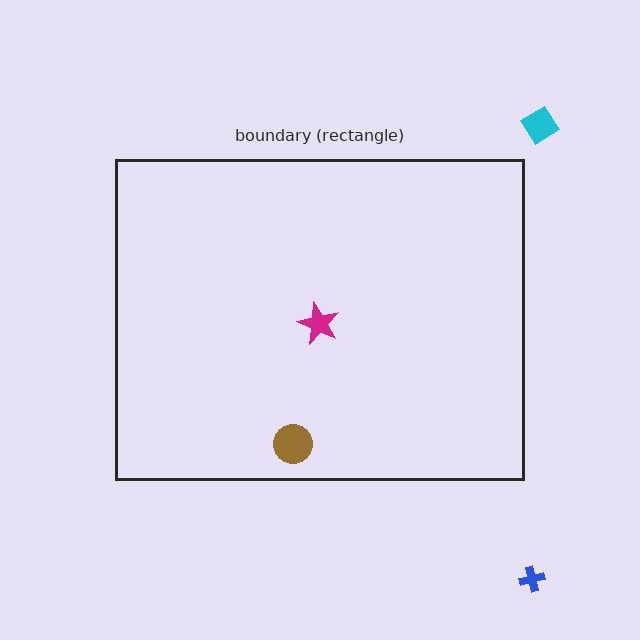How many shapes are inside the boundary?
2 inside, 2 outside.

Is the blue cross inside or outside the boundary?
Outside.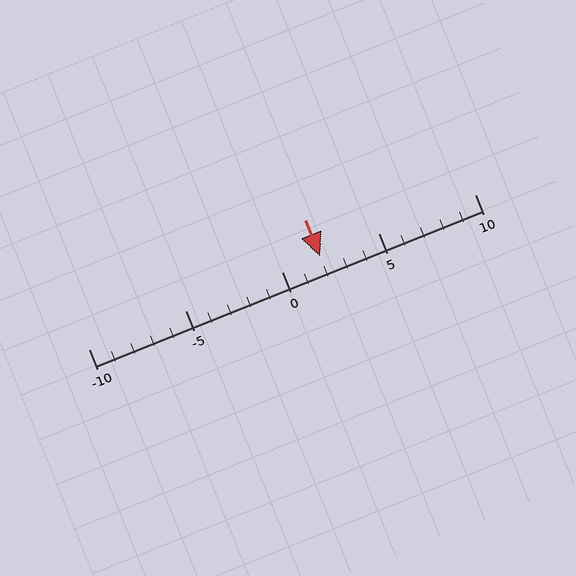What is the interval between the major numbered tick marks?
The major tick marks are spaced 5 units apart.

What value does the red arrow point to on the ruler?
The red arrow points to approximately 2.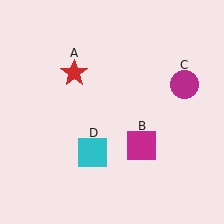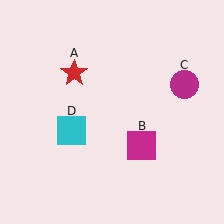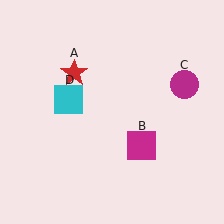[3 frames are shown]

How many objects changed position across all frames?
1 object changed position: cyan square (object D).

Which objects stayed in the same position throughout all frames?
Red star (object A) and magenta square (object B) and magenta circle (object C) remained stationary.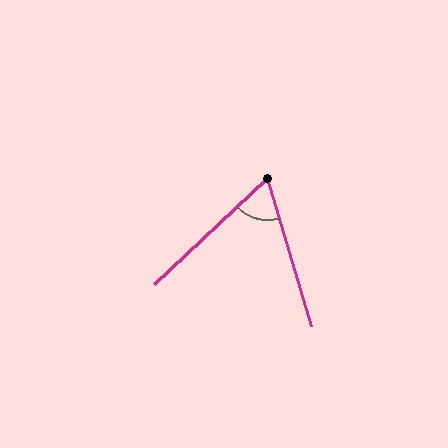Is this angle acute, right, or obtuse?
It is acute.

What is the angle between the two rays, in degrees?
Approximately 63 degrees.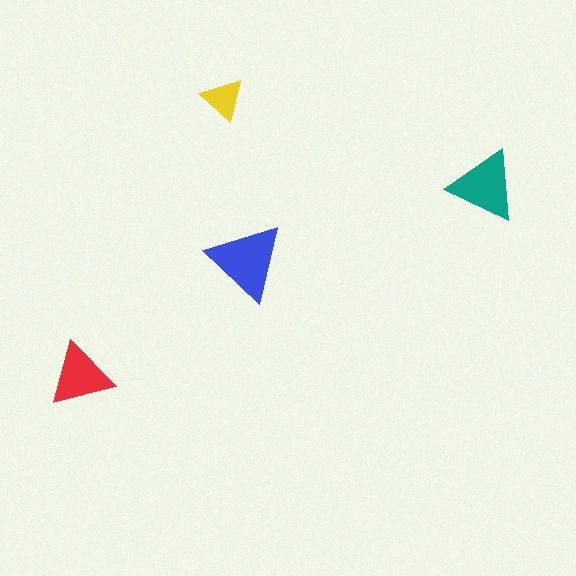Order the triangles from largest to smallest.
the blue one, the teal one, the red one, the yellow one.